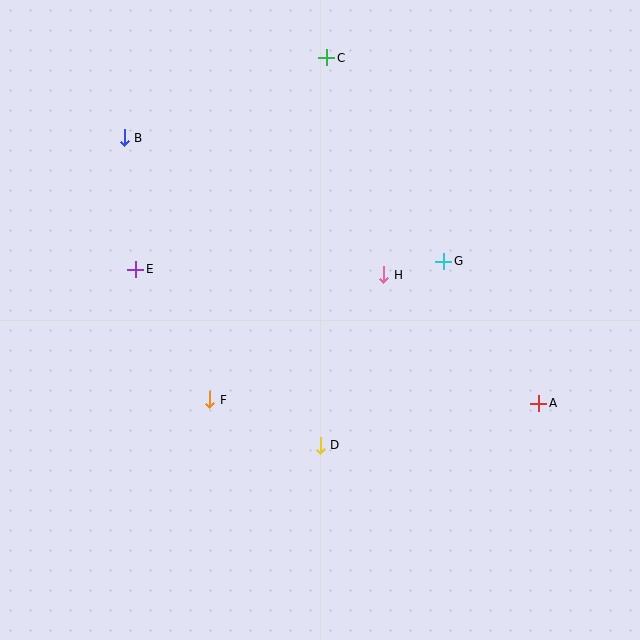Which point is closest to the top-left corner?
Point B is closest to the top-left corner.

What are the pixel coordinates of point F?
Point F is at (210, 400).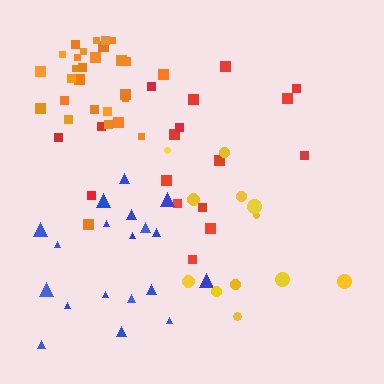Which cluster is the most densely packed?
Orange.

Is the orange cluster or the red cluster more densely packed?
Orange.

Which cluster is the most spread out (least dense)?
Yellow.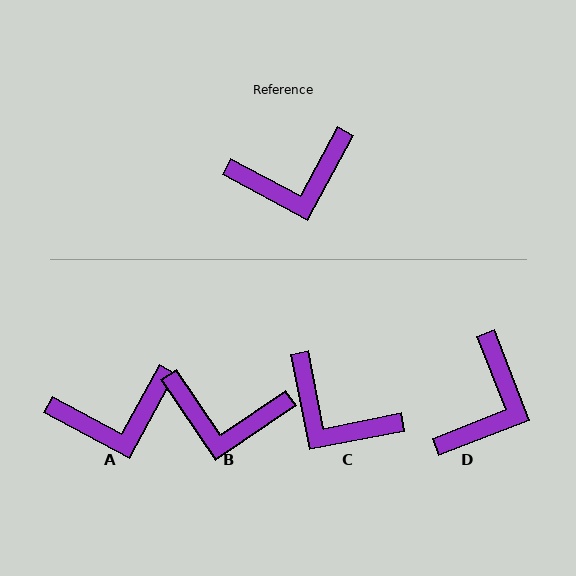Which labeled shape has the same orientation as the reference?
A.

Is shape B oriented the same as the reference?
No, it is off by about 27 degrees.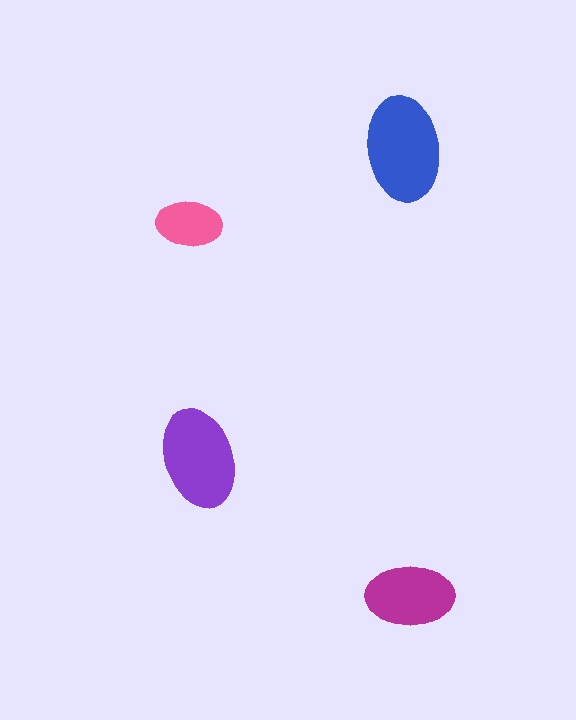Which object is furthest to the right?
The magenta ellipse is rightmost.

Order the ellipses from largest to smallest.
the blue one, the purple one, the magenta one, the pink one.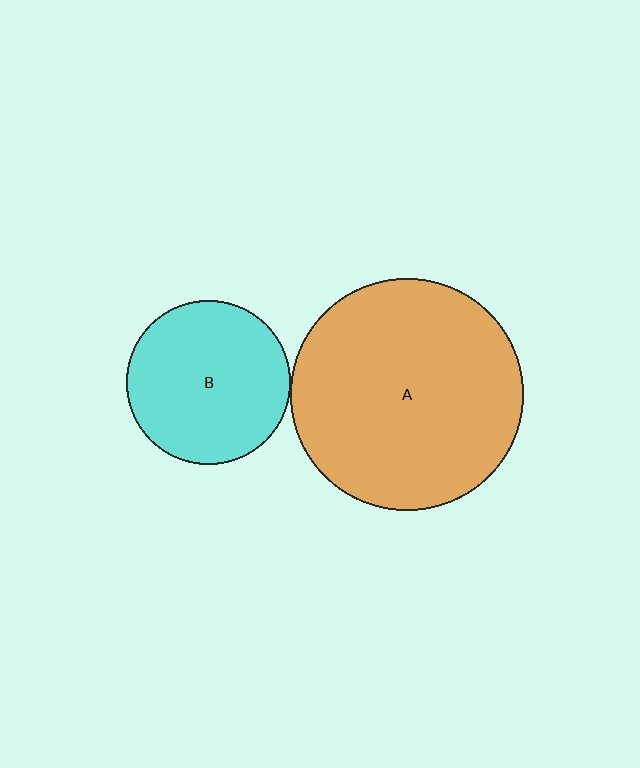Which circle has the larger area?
Circle A (orange).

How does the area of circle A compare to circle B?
Approximately 2.0 times.